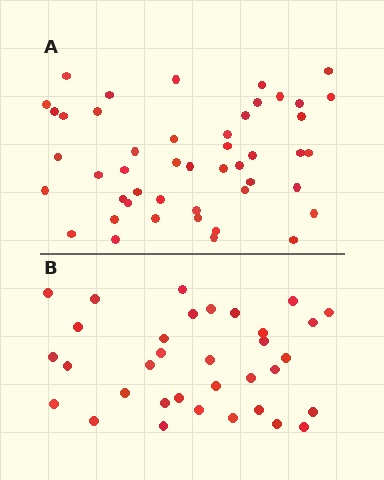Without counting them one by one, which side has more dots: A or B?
Region A (the top region) has more dots.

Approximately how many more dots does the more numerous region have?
Region A has approximately 15 more dots than region B.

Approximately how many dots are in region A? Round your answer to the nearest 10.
About 50 dots. (The exact count is 47, which rounds to 50.)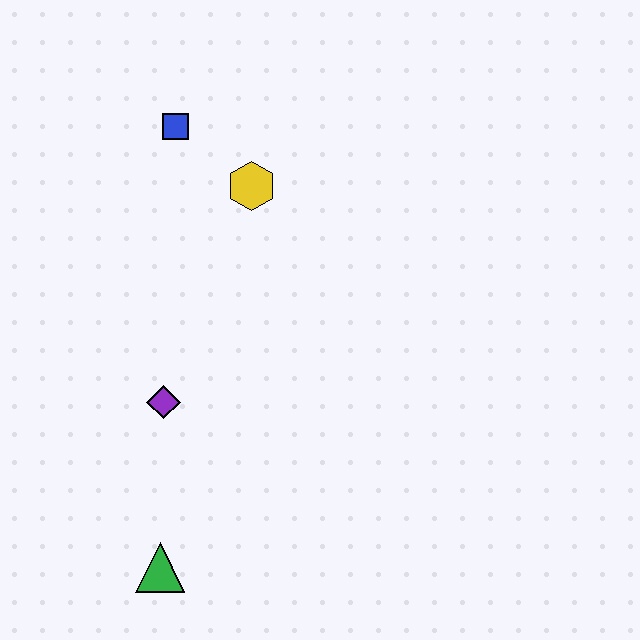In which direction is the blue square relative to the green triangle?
The blue square is above the green triangle.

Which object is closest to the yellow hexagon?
The blue square is closest to the yellow hexagon.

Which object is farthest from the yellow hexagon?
The green triangle is farthest from the yellow hexagon.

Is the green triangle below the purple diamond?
Yes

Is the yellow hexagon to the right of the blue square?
Yes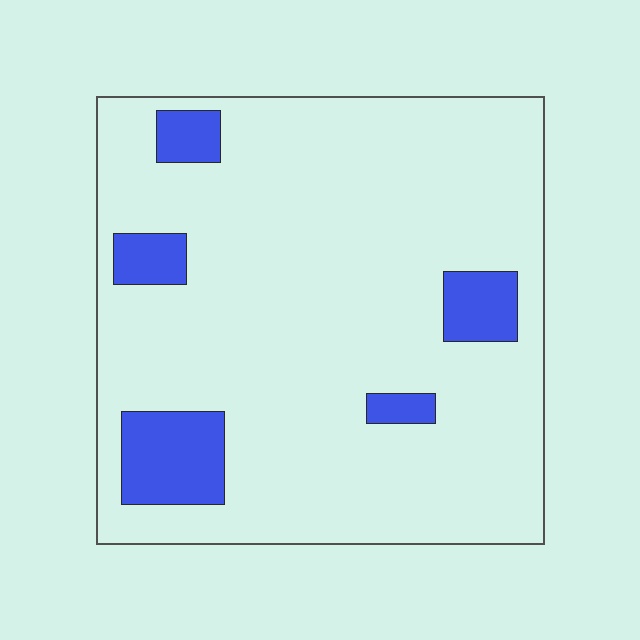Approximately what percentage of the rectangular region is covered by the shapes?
Approximately 10%.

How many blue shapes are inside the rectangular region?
5.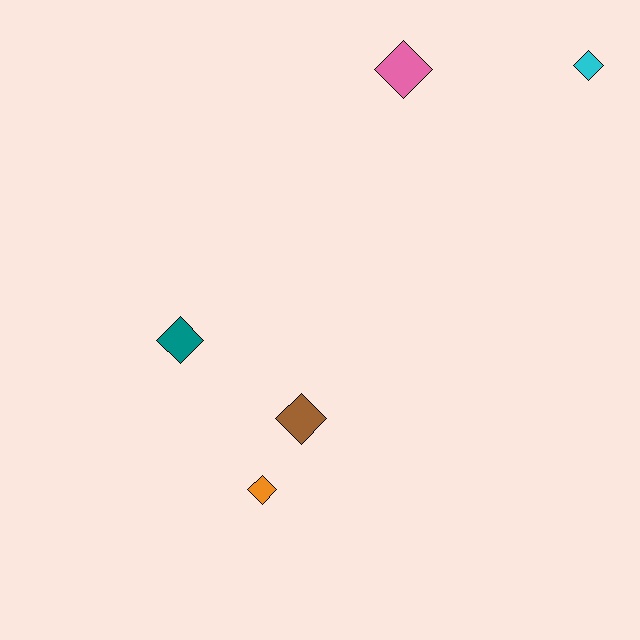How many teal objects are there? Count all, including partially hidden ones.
There is 1 teal object.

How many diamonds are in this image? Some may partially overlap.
There are 5 diamonds.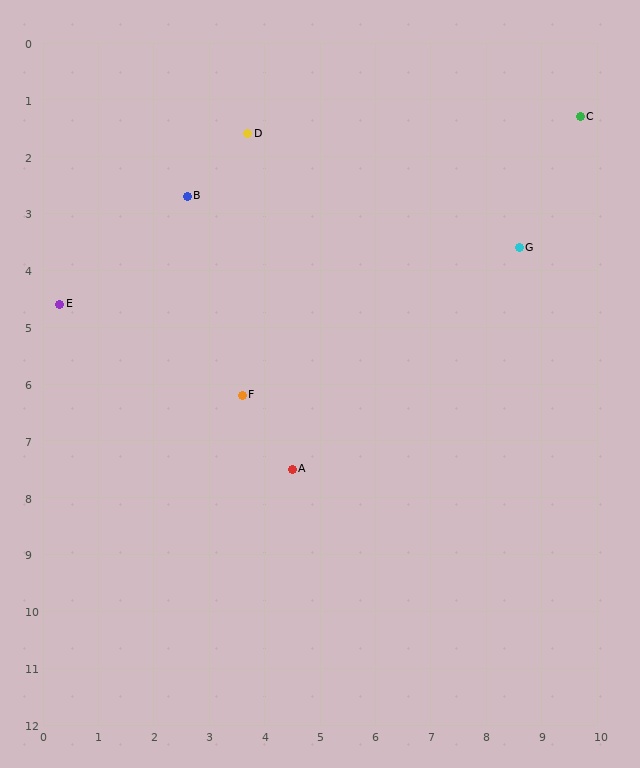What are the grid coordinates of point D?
Point D is at approximately (3.7, 1.6).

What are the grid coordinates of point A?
Point A is at approximately (4.5, 7.5).